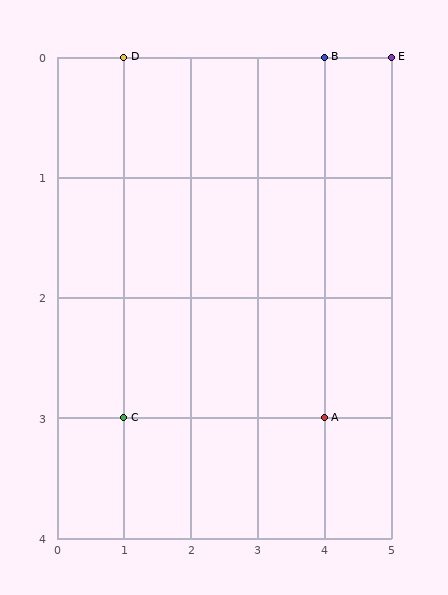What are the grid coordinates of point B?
Point B is at grid coordinates (4, 0).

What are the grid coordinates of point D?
Point D is at grid coordinates (1, 0).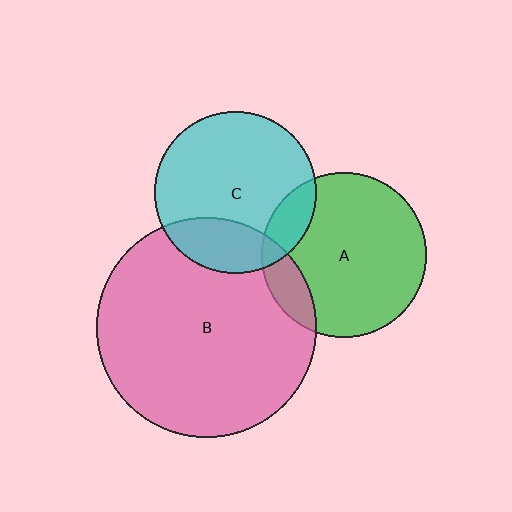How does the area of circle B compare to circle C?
Approximately 1.8 times.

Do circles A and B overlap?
Yes.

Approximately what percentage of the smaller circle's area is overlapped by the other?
Approximately 15%.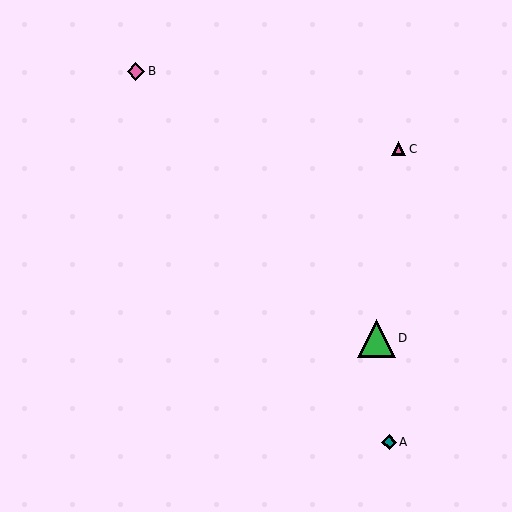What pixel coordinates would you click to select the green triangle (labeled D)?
Click at (376, 338) to select the green triangle D.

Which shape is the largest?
The green triangle (labeled D) is the largest.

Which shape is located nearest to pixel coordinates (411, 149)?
The pink triangle (labeled C) at (399, 149) is nearest to that location.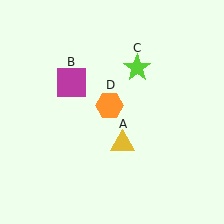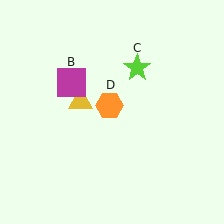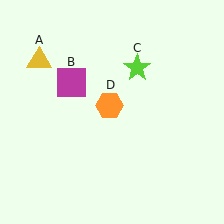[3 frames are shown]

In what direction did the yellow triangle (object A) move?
The yellow triangle (object A) moved up and to the left.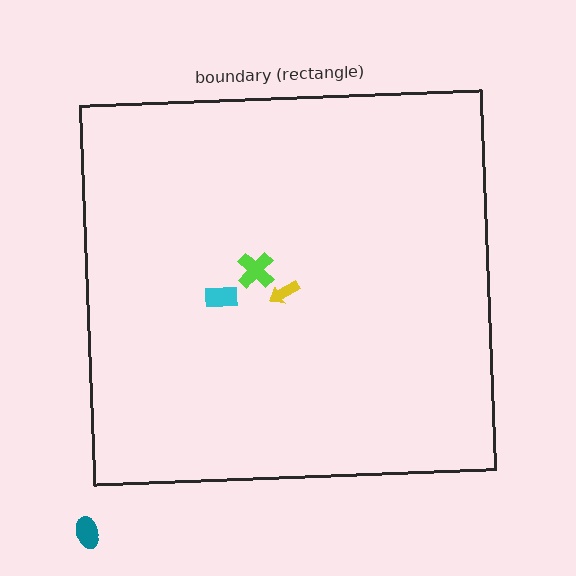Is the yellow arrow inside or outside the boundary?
Inside.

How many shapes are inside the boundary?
3 inside, 1 outside.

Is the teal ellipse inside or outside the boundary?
Outside.